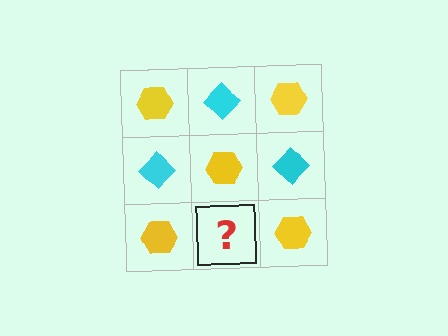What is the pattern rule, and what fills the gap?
The rule is that it alternates yellow hexagon and cyan diamond in a checkerboard pattern. The gap should be filled with a cyan diamond.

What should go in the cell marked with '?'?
The missing cell should contain a cyan diamond.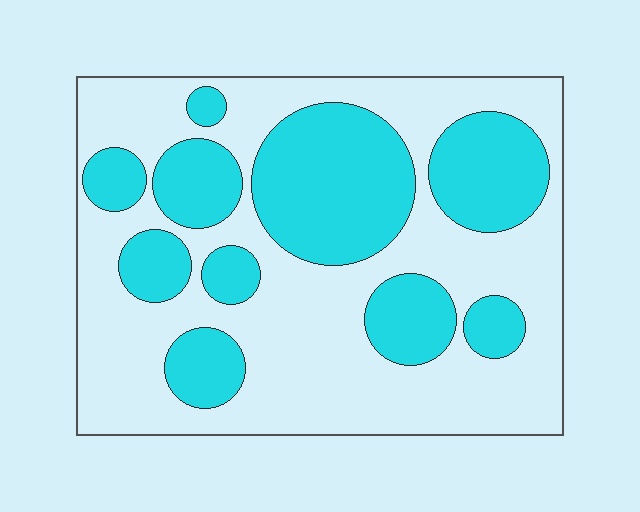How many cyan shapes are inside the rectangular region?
10.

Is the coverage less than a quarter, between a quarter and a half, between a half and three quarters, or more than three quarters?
Between a quarter and a half.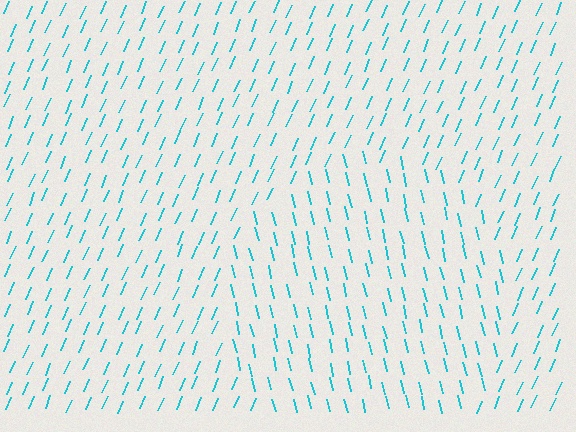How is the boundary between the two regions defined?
The boundary is defined purely by a change in line orientation (approximately 36 degrees difference). All lines are the same color and thickness.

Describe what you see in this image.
The image is filled with small cyan line segments. A circle region in the image has lines oriented differently from the surrounding lines, creating a visible texture boundary.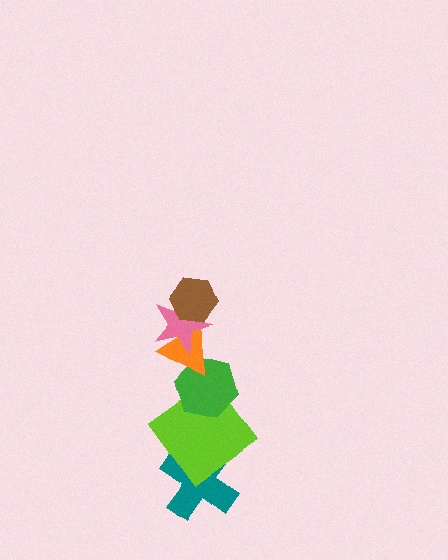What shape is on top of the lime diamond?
The green hexagon is on top of the lime diamond.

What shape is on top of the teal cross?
The lime diamond is on top of the teal cross.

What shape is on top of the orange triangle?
The pink star is on top of the orange triangle.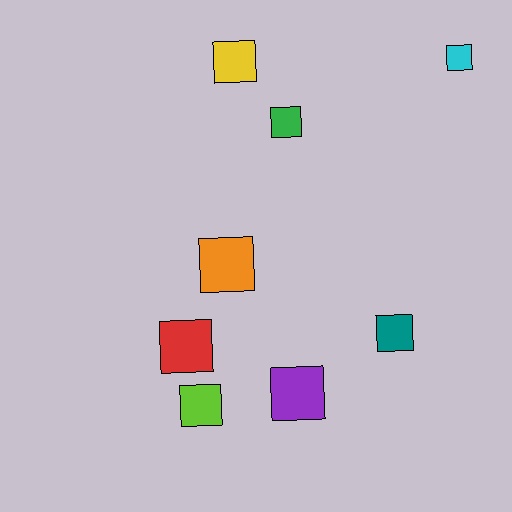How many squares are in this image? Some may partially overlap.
There are 8 squares.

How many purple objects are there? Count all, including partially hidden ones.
There is 1 purple object.